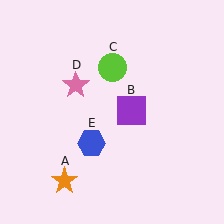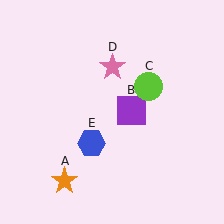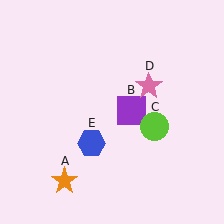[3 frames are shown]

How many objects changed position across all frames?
2 objects changed position: lime circle (object C), pink star (object D).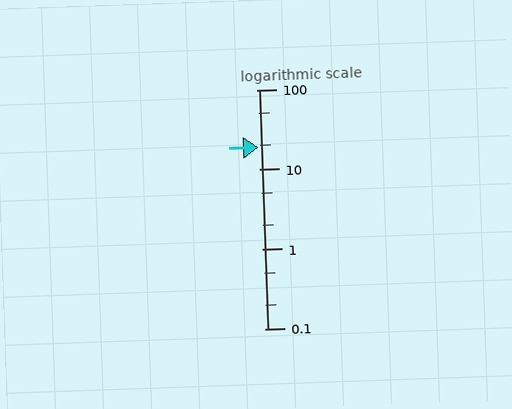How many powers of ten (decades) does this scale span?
The scale spans 3 decades, from 0.1 to 100.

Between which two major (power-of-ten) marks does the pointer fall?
The pointer is between 10 and 100.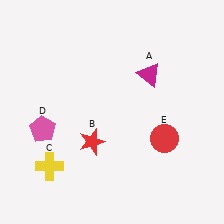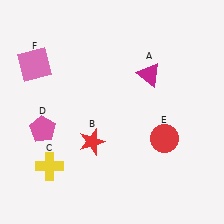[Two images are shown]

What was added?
A pink square (F) was added in Image 2.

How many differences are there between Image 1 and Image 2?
There is 1 difference between the two images.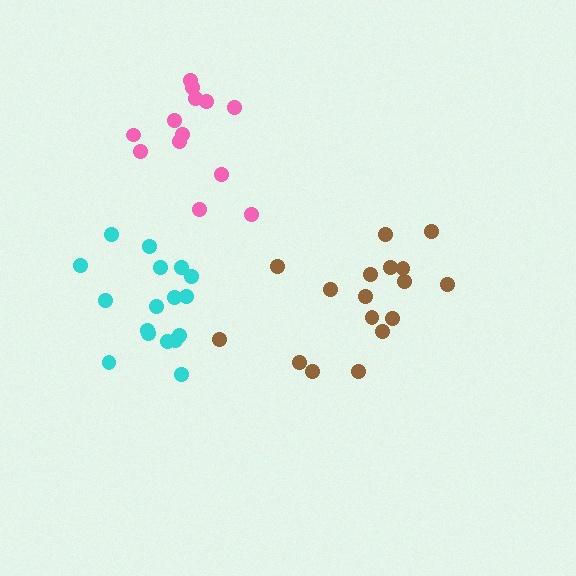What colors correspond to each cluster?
The clusters are colored: brown, cyan, pink.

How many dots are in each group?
Group 1: 17 dots, Group 2: 17 dots, Group 3: 13 dots (47 total).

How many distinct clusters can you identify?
There are 3 distinct clusters.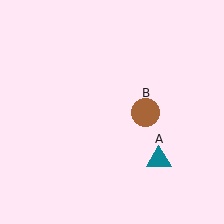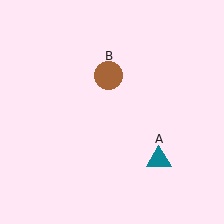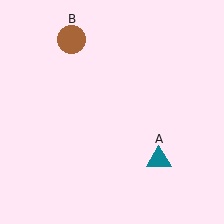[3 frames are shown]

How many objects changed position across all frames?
1 object changed position: brown circle (object B).